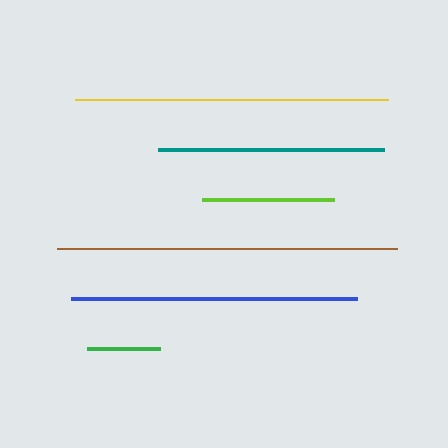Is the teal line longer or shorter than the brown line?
The brown line is longer than the teal line.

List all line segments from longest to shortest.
From longest to shortest: brown, yellow, blue, teal, lime, green.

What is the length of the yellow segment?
The yellow segment is approximately 313 pixels long.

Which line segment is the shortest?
The green line is the shortest at approximately 73 pixels.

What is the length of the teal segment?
The teal segment is approximately 226 pixels long.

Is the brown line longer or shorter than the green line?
The brown line is longer than the green line.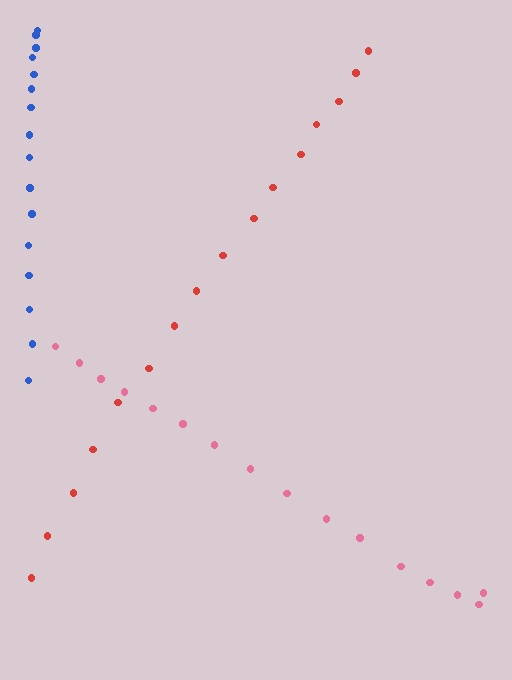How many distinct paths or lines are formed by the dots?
There are 3 distinct paths.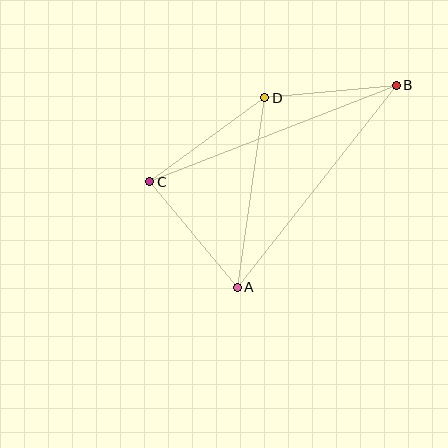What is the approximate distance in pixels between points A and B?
The distance between A and B is approximately 257 pixels.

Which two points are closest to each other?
Points B and D are closest to each other.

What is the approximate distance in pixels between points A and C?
The distance between A and C is approximately 137 pixels.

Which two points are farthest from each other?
Points B and C are farthest from each other.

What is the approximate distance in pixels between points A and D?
The distance between A and D is approximately 191 pixels.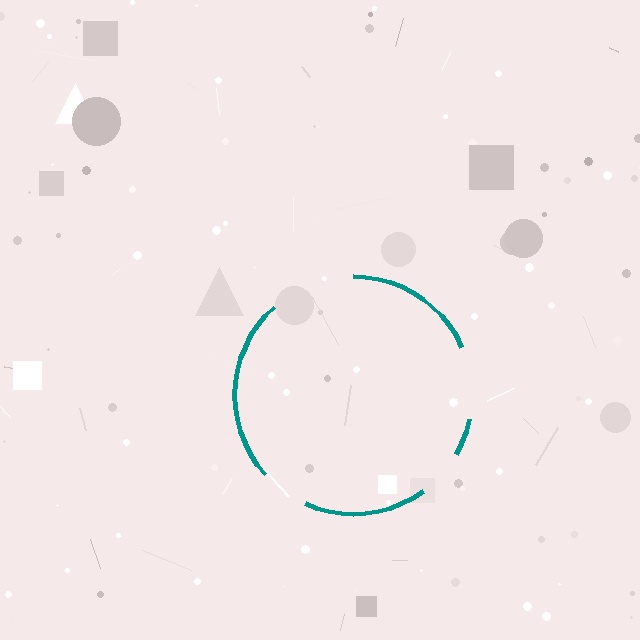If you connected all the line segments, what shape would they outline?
They would outline a circle.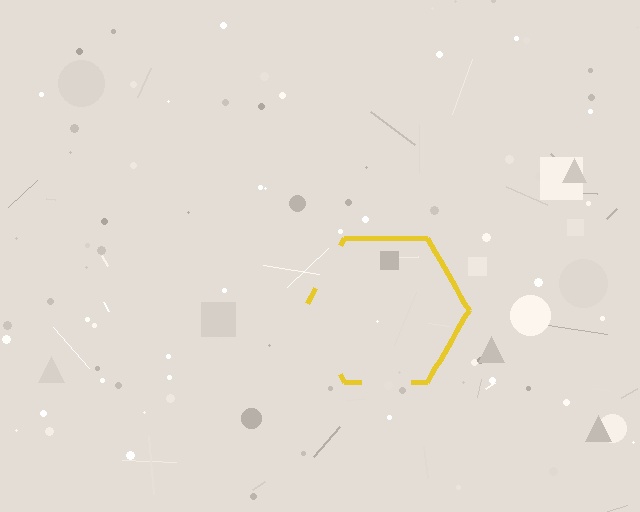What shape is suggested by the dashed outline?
The dashed outline suggests a hexagon.